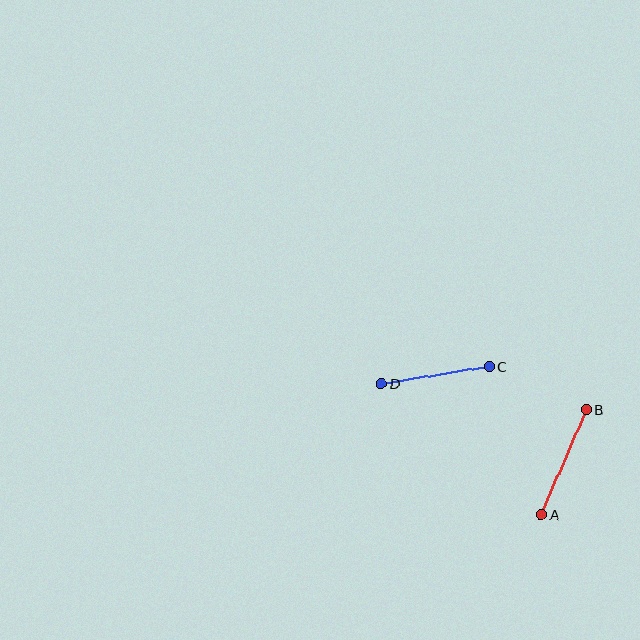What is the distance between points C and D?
The distance is approximately 109 pixels.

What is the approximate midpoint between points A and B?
The midpoint is at approximately (564, 462) pixels.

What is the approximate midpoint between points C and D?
The midpoint is at approximately (435, 375) pixels.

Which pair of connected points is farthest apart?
Points A and B are farthest apart.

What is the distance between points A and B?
The distance is approximately 114 pixels.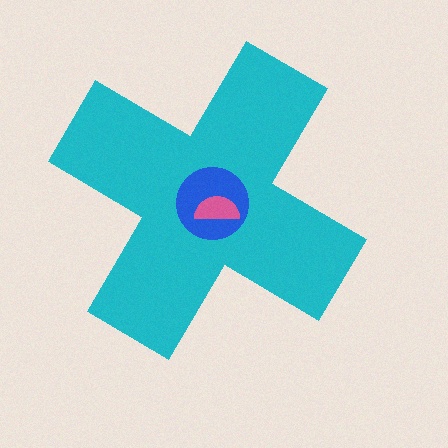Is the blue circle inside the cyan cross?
Yes.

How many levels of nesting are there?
3.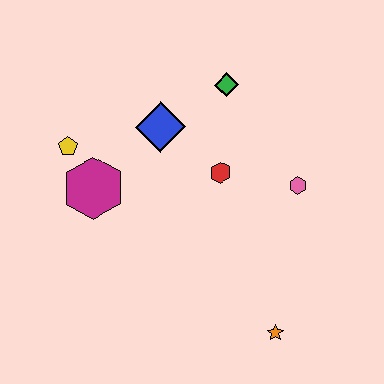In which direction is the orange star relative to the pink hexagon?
The orange star is below the pink hexagon.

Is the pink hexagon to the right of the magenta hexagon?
Yes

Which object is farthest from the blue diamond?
The orange star is farthest from the blue diamond.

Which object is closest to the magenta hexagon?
The yellow pentagon is closest to the magenta hexagon.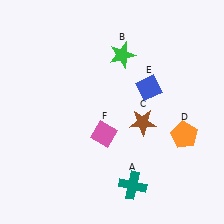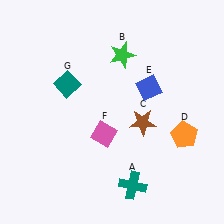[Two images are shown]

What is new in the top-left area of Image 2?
A teal diamond (G) was added in the top-left area of Image 2.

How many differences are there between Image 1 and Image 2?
There is 1 difference between the two images.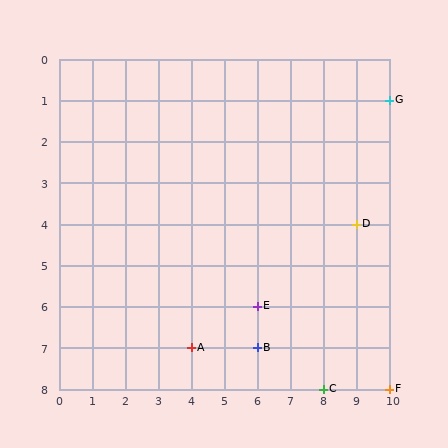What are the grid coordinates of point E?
Point E is at grid coordinates (6, 6).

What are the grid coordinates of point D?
Point D is at grid coordinates (9, 4).